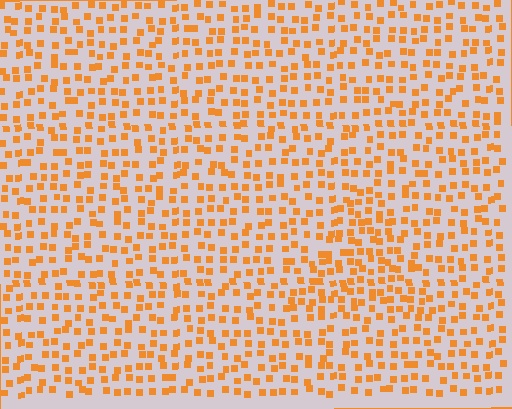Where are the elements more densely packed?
The elements are more densely packed inside the triangle boundary.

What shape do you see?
I see a triangle.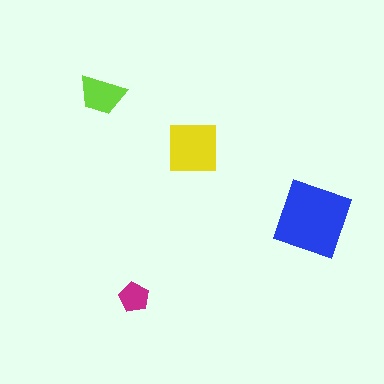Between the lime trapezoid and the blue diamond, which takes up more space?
The blue diamond.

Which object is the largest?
The blue diamond.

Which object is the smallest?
The magenta pentagon.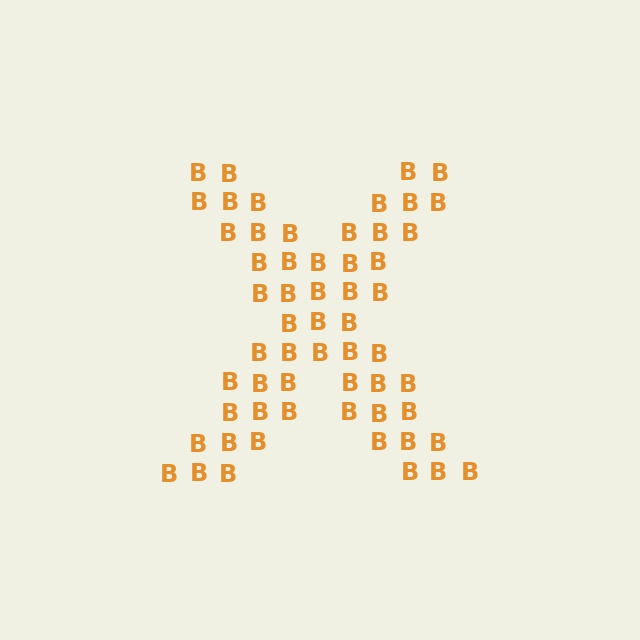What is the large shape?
The large shape is the letter X.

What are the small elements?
The small elements are letter B's.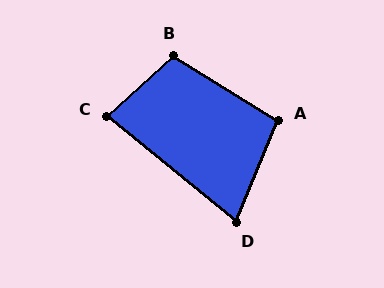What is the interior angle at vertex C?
Approximately 81 degrees (acute).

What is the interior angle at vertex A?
Approximately 99 degrees (obtuse).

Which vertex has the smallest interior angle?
D, at approximately 73 degrees.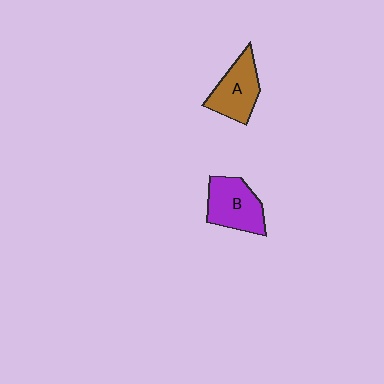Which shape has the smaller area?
Shape A (brown).